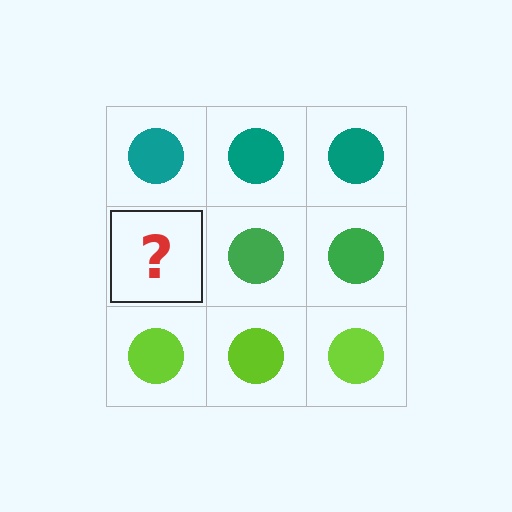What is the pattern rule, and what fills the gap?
The rule is that each row has a consistent color. The gap should be filled with a green circle.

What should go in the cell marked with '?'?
The missing cell should contain a green circle.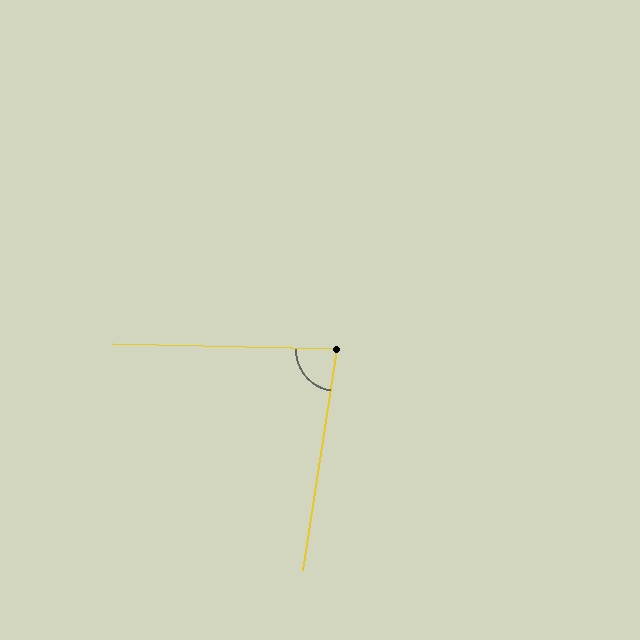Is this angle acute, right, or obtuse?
It is acute.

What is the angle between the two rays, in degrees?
Approximately 82 degrees.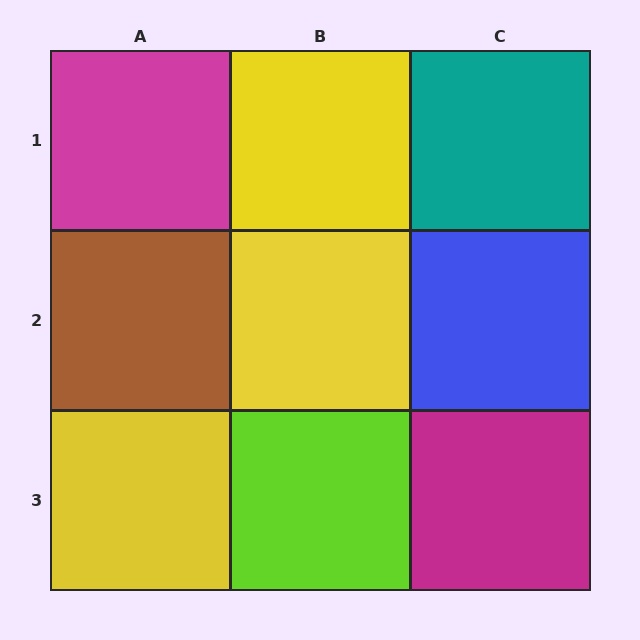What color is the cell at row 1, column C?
Teal.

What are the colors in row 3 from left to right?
Yellow, lime, magenta.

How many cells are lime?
1 cell is lime.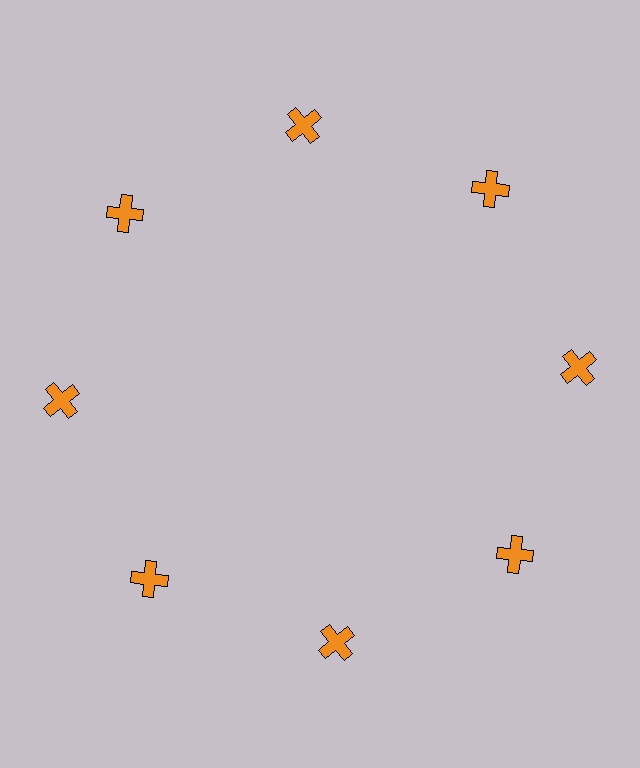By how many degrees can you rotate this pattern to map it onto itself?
The pattern maps onto itself every 45 degrees of rotation.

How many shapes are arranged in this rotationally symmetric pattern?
There are 8 shapes, arranged in 8 groups of 1.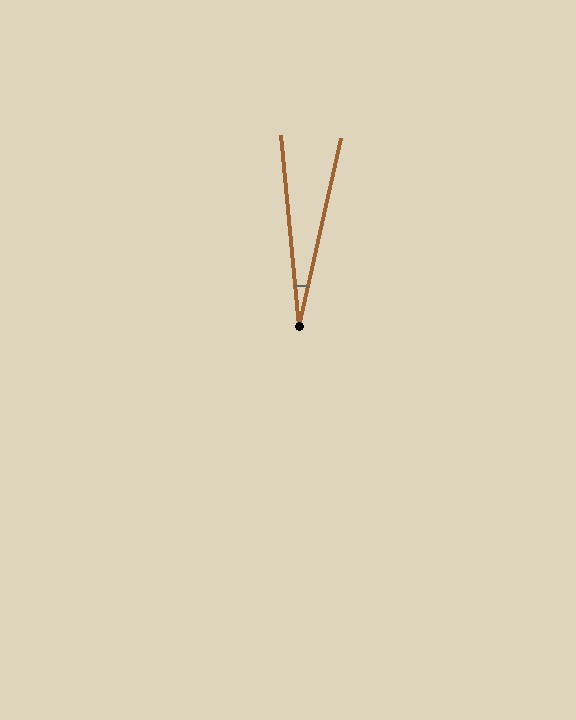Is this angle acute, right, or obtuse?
It is acute.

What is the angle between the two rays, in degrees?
Approximately 18 degrees.